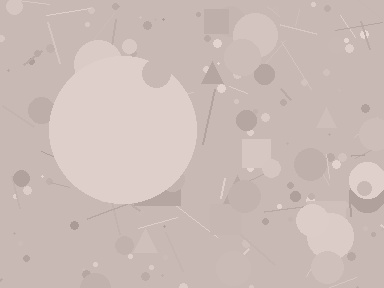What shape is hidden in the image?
A circle is hidden in the image.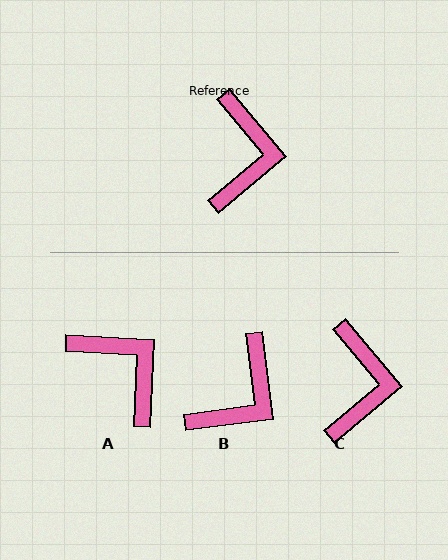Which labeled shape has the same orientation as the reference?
C.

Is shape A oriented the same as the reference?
No, it is off by about 47 degrees.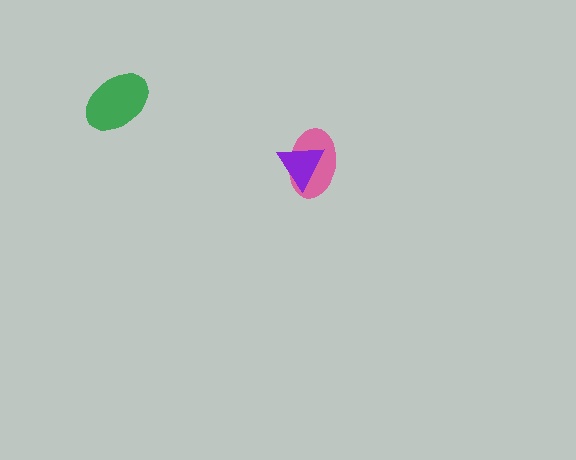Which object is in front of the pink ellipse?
The purple triangle is in front of the pink ellipse.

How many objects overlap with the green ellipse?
0 objects overlap with the green ellipse.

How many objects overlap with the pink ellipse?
1 object overlaps with the pink ellipse.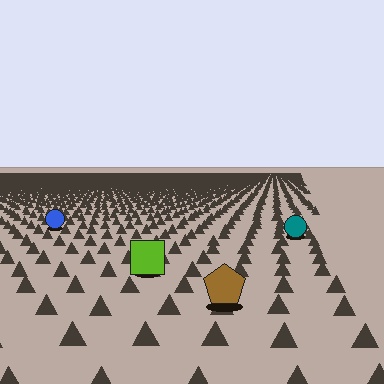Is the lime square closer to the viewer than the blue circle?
Yes. The lime square is closer — you can tell from the texture gradient: the ground texture is coarser near it.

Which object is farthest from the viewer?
The blue circle is farthest from the viewer. It appears smaller and the ground texture around it is denser.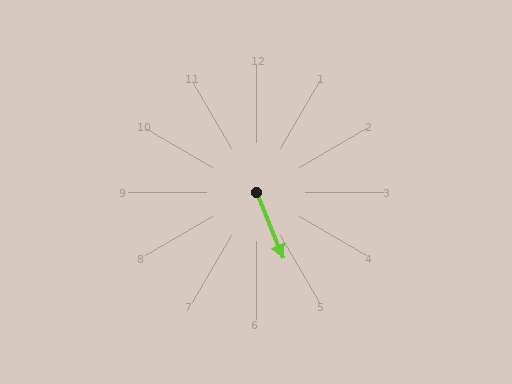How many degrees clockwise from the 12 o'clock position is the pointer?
Approximately 158 degrees.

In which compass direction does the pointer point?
South.